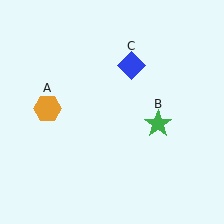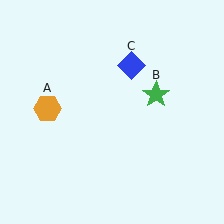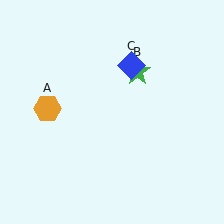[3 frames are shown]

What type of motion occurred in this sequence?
The green star (object B) rotated counterclockwise around the center of the scene.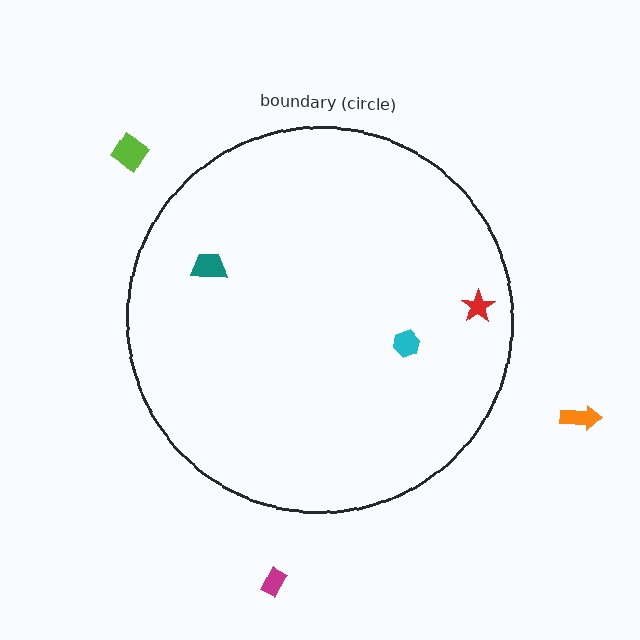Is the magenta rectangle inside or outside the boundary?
Outside.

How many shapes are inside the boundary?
3 inside, 3 outside.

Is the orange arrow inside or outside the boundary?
Outside.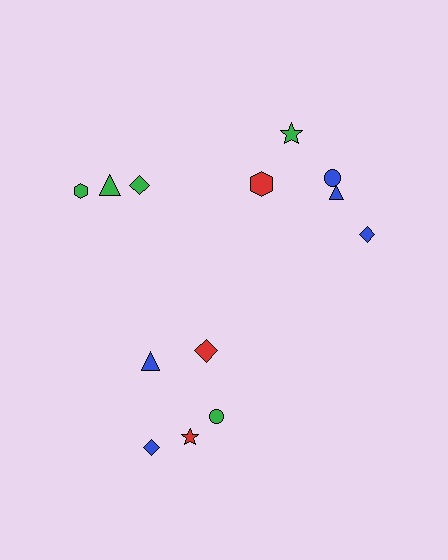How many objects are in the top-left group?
There are 3 objects.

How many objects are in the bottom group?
There are 5 objects.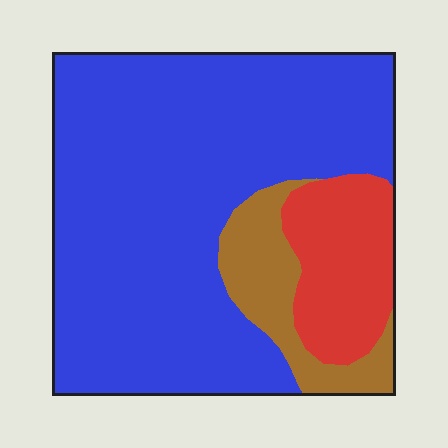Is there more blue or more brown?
Blue.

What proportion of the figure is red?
Red takes up less than a sixth of the figure.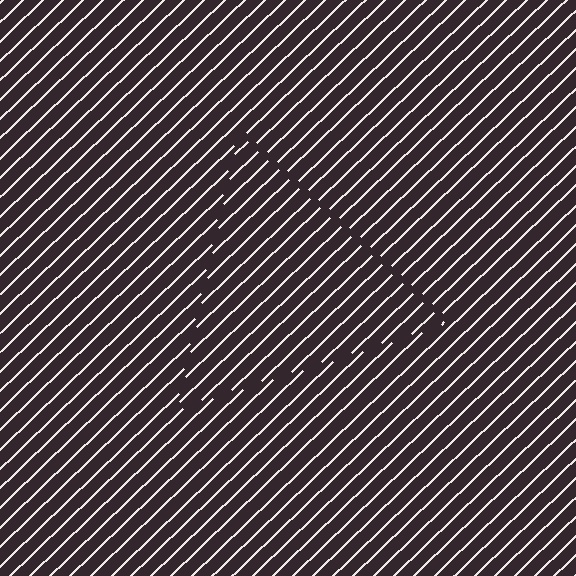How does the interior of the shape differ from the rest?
The interior of the shape contains the same grating, shifted by half a period — the contour is defined by the phase discontinuity where line-ends from the inner and outer gratings abut.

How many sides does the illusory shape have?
3 sides — the line-ends trace a triangle.